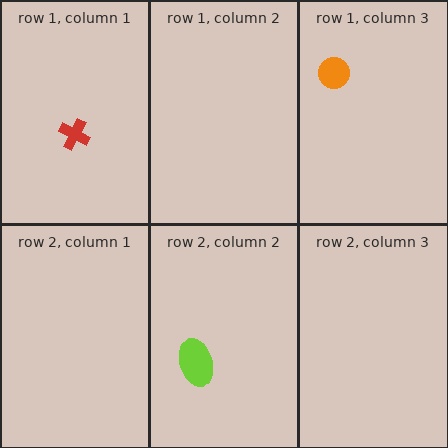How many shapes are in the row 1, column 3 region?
1.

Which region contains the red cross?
The row 1, column 1 region.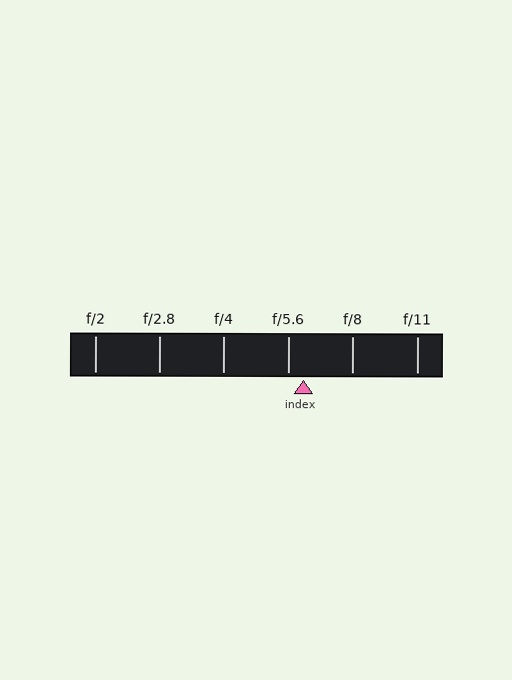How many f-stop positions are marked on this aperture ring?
There are 6 f-stop positions marked.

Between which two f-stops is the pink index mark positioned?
The index mark is between f/5.6 and f/8.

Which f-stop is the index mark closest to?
The index mark is closest to f/5.6.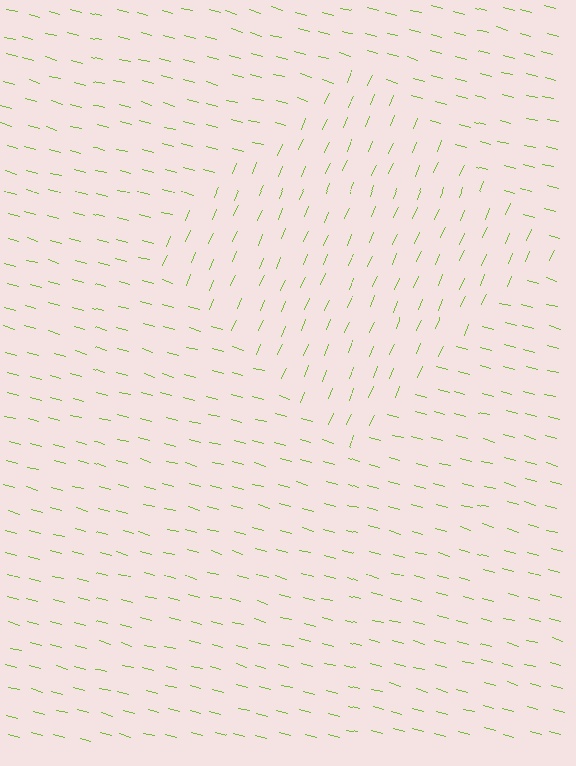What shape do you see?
I see a diamond.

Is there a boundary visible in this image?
Yes, there is a texture boundary formed by a change in line orientation.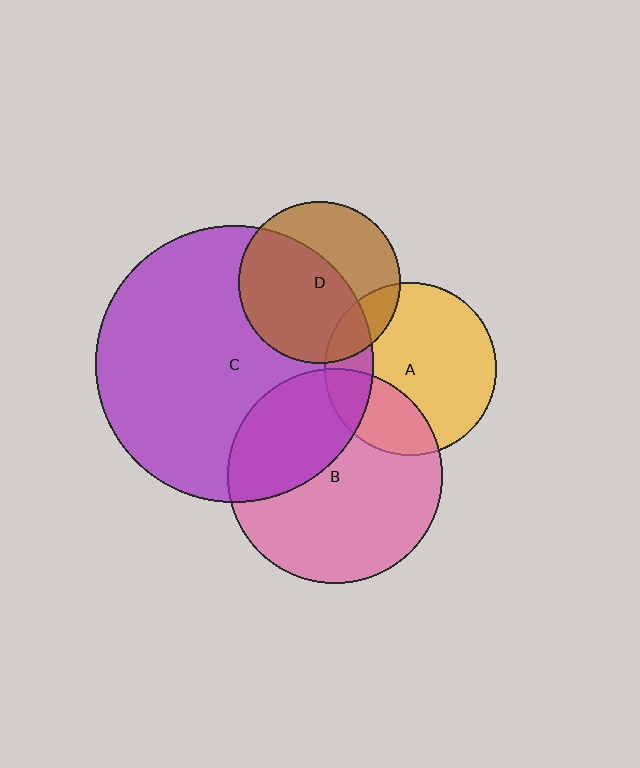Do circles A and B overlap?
Yes.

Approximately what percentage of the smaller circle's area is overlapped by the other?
Approximately 25%.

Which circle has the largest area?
Circle C (purple).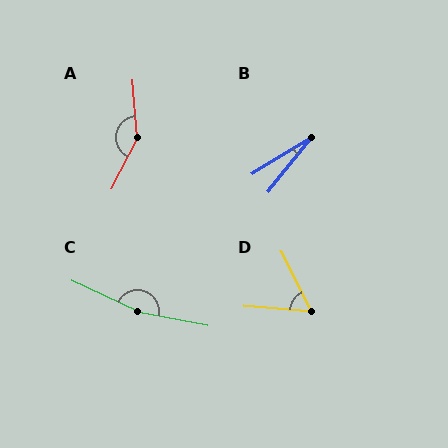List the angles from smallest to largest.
B (20°), D (59°), A (148°), C (165°).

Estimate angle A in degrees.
Approximately 148 degrees.